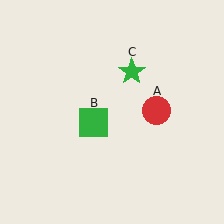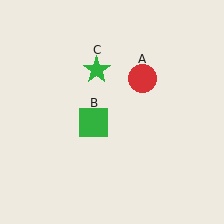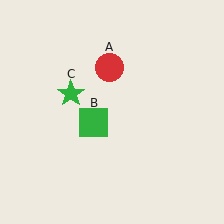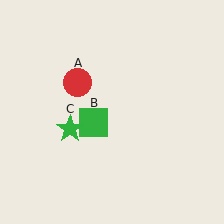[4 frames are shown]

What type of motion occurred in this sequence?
The red circle (object A), green star (object C) rotated counterclockwise around the center of the scene.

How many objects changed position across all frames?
2 objects changed position: red circle (object A), green star (object C).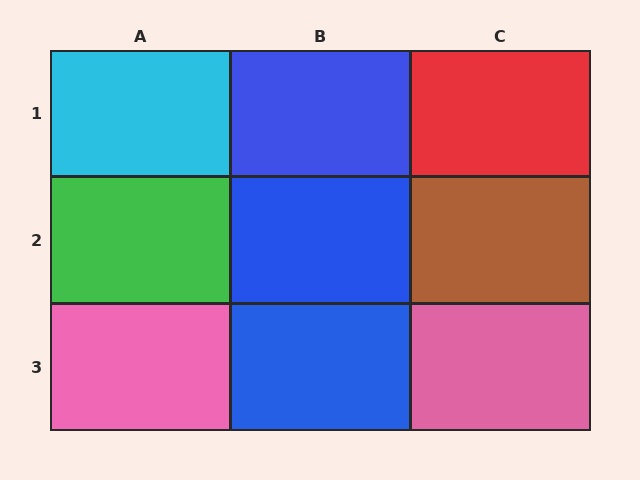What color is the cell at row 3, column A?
Pink.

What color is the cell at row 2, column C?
Brown.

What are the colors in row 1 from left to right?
Cyan, blue, red.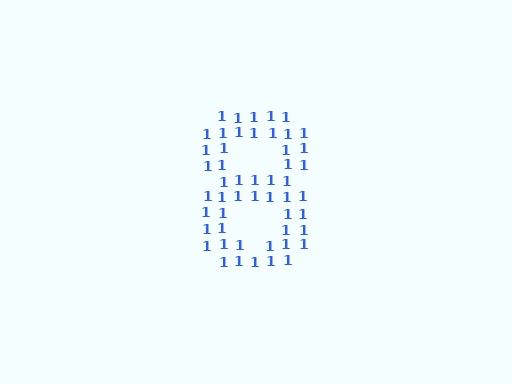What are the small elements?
The small elements are digit 1's.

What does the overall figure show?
The overall figure shows the digit 8.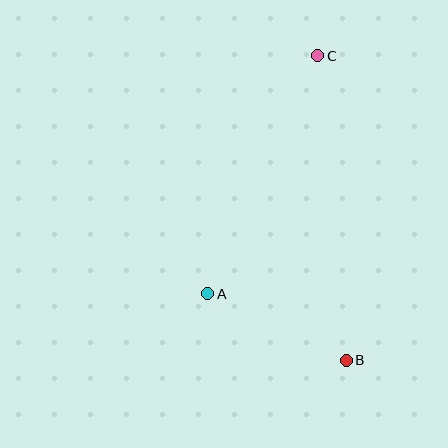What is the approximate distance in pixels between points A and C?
The distance between A and C is approximately 263 pixels.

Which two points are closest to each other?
Points A and B are closest to each other.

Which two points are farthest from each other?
Points B and C are farthest from each other.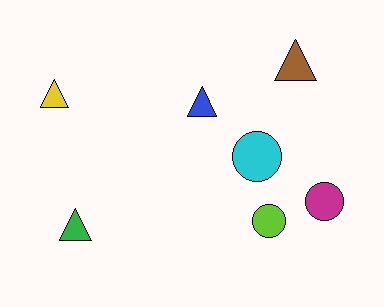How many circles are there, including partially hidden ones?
There are 3 circles.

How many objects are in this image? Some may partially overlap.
There are 7 objects.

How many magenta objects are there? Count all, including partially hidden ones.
There is 1 magenta object.